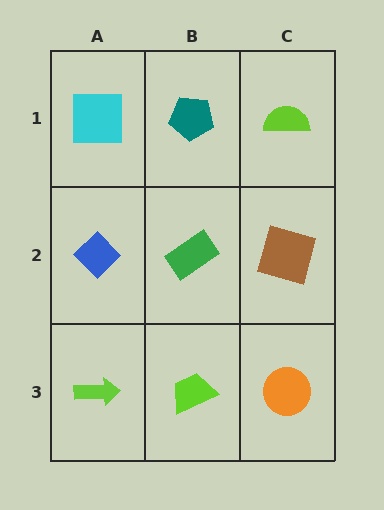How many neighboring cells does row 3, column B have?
3.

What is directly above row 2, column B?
A teal pentagon.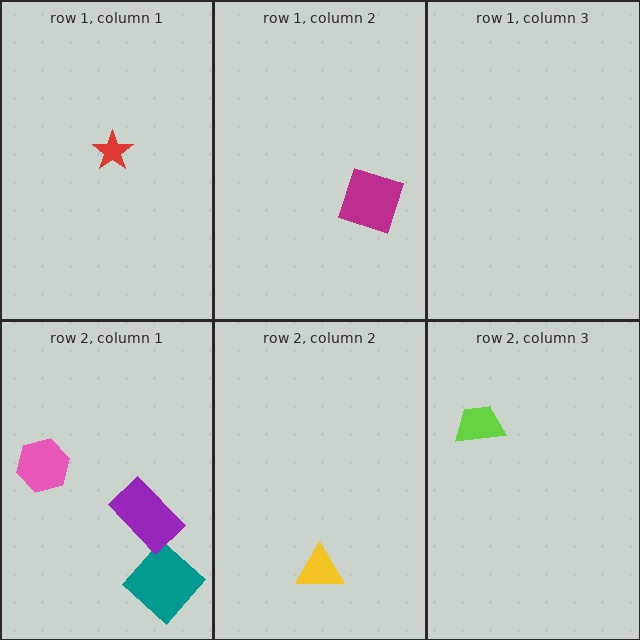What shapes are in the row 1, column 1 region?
The red star.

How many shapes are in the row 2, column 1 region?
3.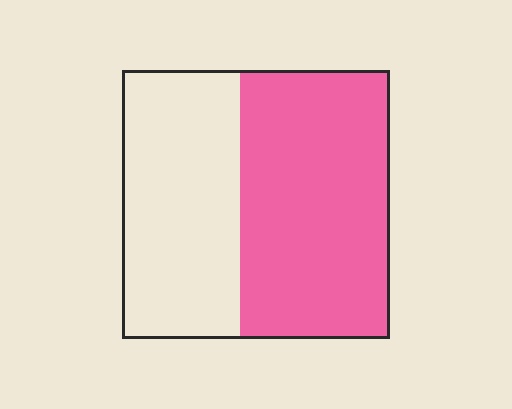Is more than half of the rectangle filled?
Yes.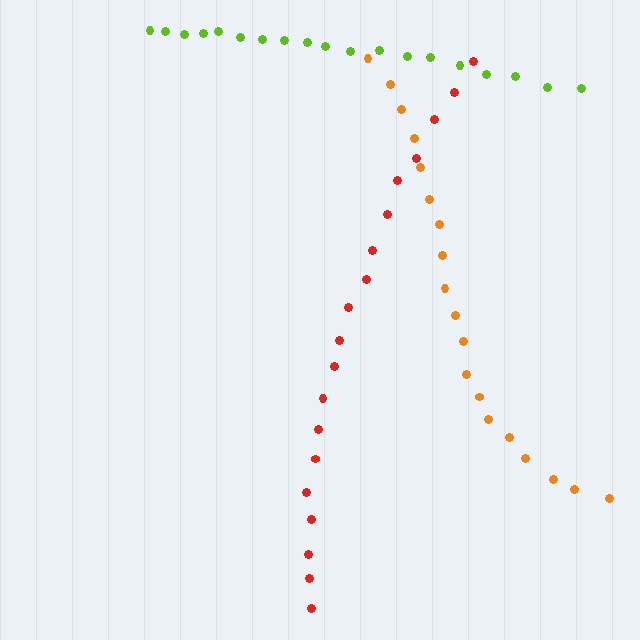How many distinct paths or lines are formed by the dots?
There are 3 distinct paths.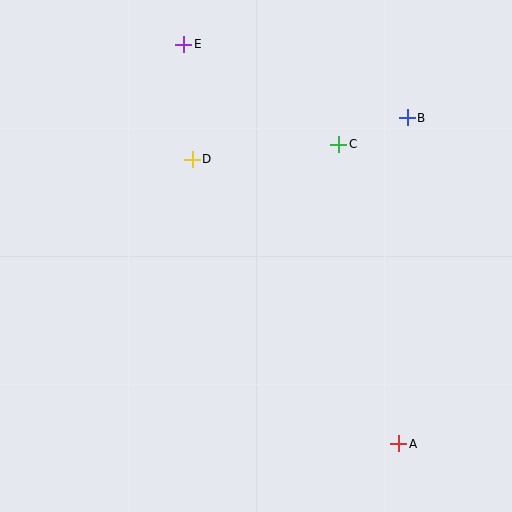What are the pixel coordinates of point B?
Point B is at (407, 118).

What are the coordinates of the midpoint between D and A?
The midpoint between D and A is at (295, 302).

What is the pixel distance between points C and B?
The distance between C and B is 73 pixels.